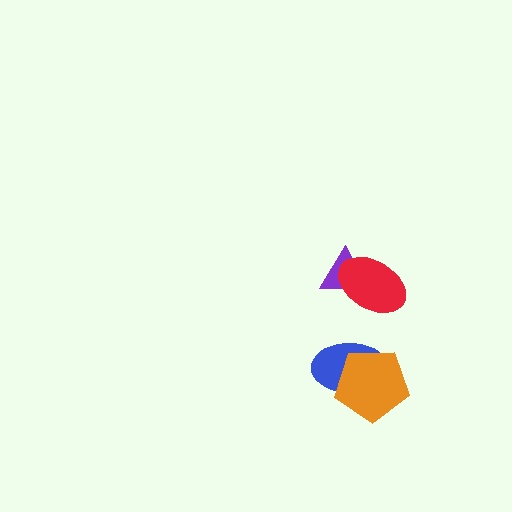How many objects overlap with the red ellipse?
1 object overlaps with the red ellipse.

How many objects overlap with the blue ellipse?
1 object overlaps with the blue ellipse.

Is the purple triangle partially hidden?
Yes, it is partially covered by another shape.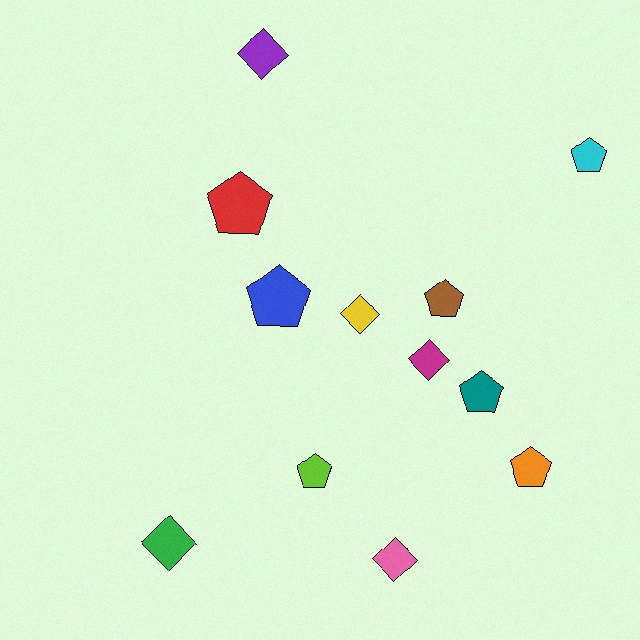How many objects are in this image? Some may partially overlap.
There are 12 objects.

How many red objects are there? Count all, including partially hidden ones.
There is 1 red object.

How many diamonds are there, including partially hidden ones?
There are 5 diamonds.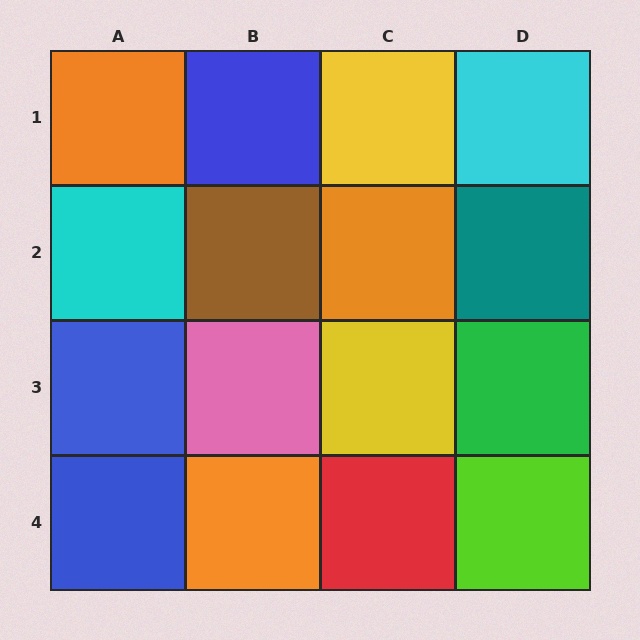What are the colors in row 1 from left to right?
Orange, blue, yellow, cyan.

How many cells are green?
1 cell is green.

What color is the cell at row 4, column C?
Red.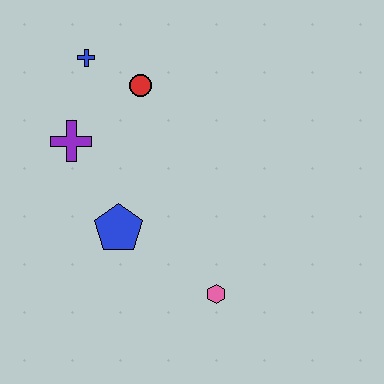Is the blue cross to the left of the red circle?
Yes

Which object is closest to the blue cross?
The red circle is closest to the blue cross.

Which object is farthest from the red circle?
The pink hexagon is farthest from the red circle.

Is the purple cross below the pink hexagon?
No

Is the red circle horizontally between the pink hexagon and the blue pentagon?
Yes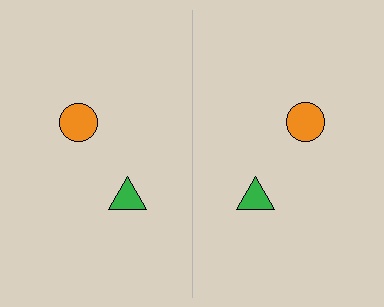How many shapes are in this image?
There are 4 shapes in this image.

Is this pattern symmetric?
Yes, this pattern has bilateral (reflection) symmetry.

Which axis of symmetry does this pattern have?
The pattern has a vertical axis of symmetry running through the center of the image.